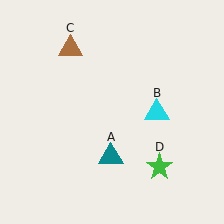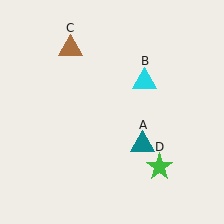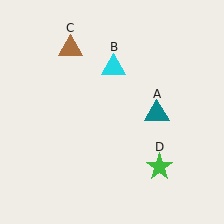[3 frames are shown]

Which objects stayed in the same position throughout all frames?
Brown triangle (object C) and green star (object D) remained stationary.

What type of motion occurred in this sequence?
The teal triangle (object A), cyan triangle (object B) rotated counterclockwise around the center of the scene.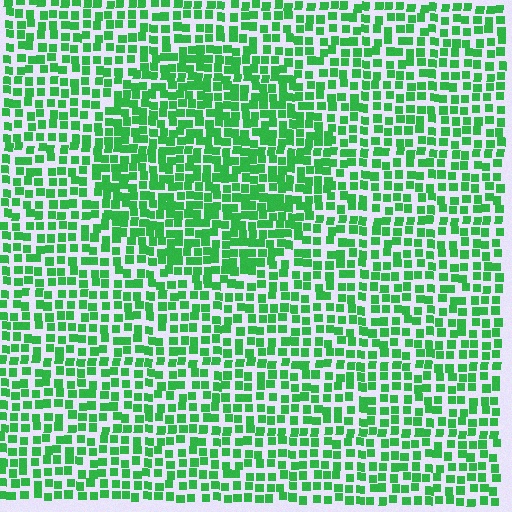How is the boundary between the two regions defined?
The boundary is defined by a change in element density (approximately 1.5x ratio). All elements are the same color, size, and shape.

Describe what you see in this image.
The image contains small green elements arranged at two different densities. A circle-shaped region is visible where the elements are more densely packed than the surrounding area.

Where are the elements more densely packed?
The elements are more densely packed inside the circle boundary.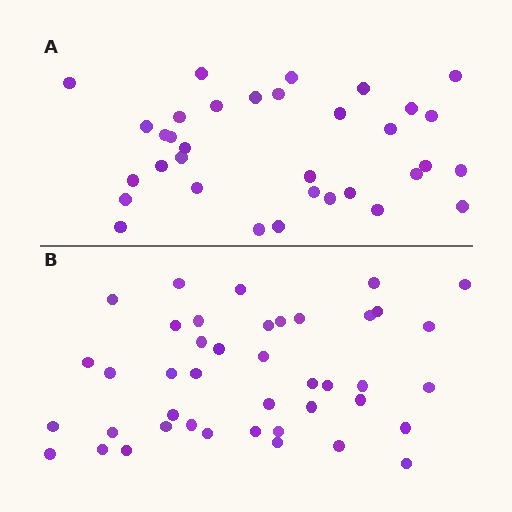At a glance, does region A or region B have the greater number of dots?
Region B (the bottom region) has more dots.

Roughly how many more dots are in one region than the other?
Region B has roughly 8 or so more dots than region A.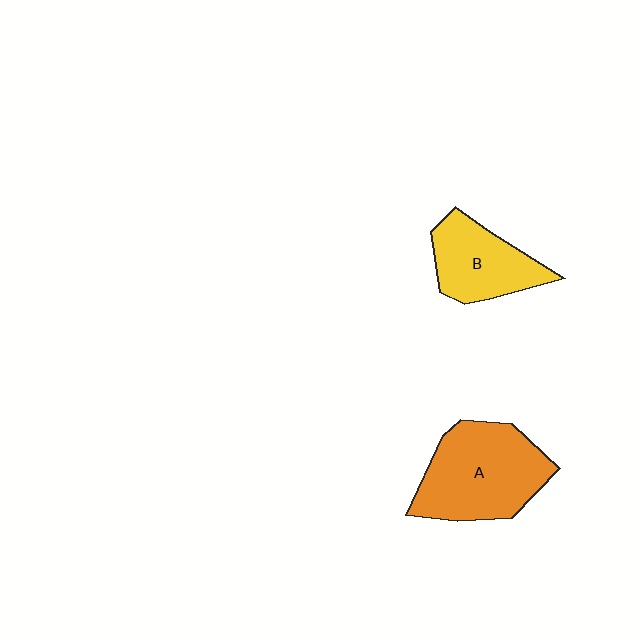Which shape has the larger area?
Shape A (orange).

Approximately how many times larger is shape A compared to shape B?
Approximately 1.5 times.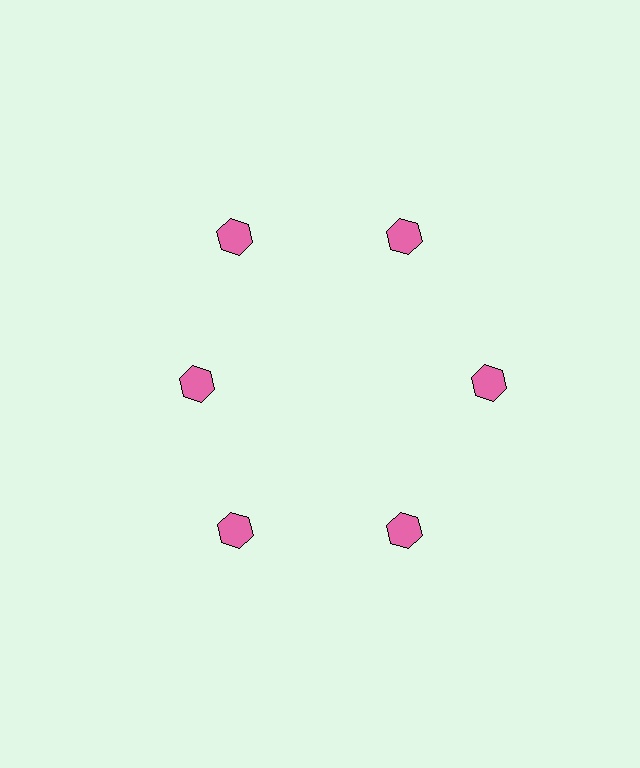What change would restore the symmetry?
The symmetry would be restored by moving it outward, back onto the ring so that all 6 hexagons sit at equal angles and equal distance from the center.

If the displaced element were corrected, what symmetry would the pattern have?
It would have 6-fold rotational symmetry — the pattern would map onto itself every 60 degrees.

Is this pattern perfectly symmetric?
No. The 6 pink hexagons are arranged in a ring, but one element near the 9 o'clock position is pulled inward toward the center, breaking the 6-fold rotational symmetry.